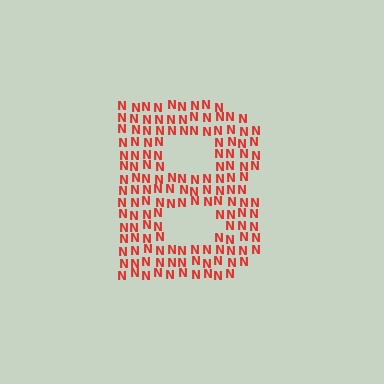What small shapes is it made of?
It is made of small letter N's.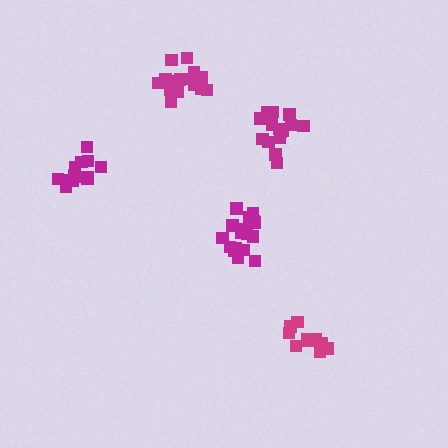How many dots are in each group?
Group 1: 17 dots, Group 2: 13 dots, Group 3: 16 dots, Group 4: 11 dots, Group 5: 16 dots (73 total).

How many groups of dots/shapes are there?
There are 5 groups.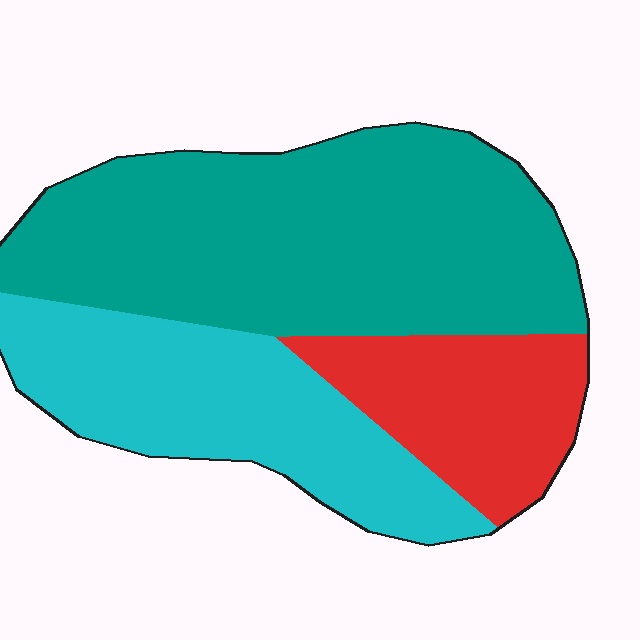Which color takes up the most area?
Teal, at roughly 50%.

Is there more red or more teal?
Teal.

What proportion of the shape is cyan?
Cyan takes up about one third (1/3) of the shape.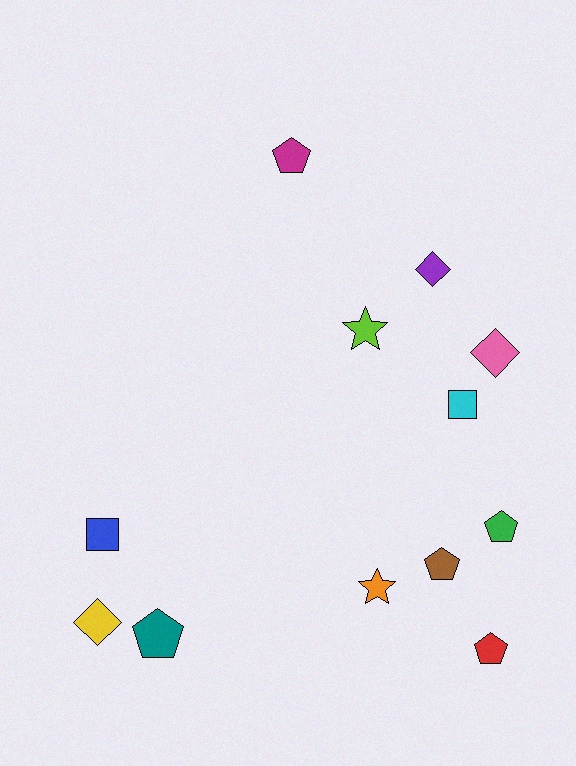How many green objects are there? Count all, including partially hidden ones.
There is 1 green object.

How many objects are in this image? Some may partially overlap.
There are 12 objects.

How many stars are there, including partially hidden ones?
There are 2 stars.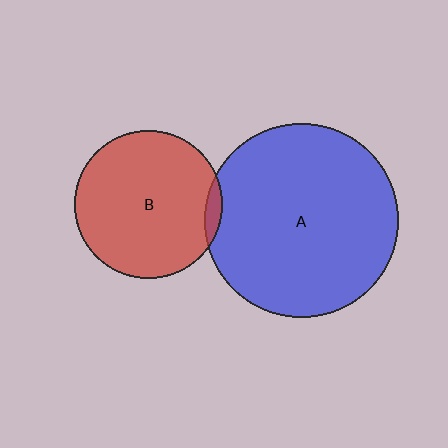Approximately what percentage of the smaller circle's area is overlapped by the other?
Approximately 5%.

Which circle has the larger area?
Circle A (blue).